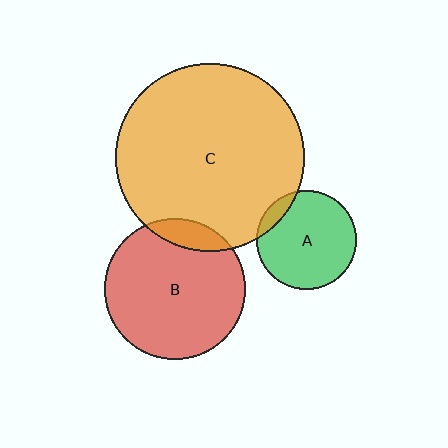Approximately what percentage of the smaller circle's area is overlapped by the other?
Approximately 10%.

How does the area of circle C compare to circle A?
Approximately 3.6 times.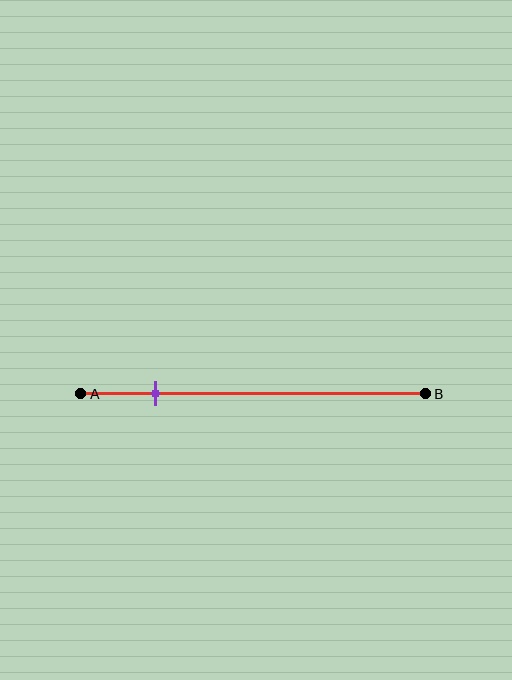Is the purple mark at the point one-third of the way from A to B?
No, the mark is at about 20% from A, not at the 33% one-third point.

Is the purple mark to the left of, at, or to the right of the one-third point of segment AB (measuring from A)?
The purple mark is to the left of the one-third point of segment AB.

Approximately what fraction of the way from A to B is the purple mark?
The purple mark is approximately 20% of the way from A to B.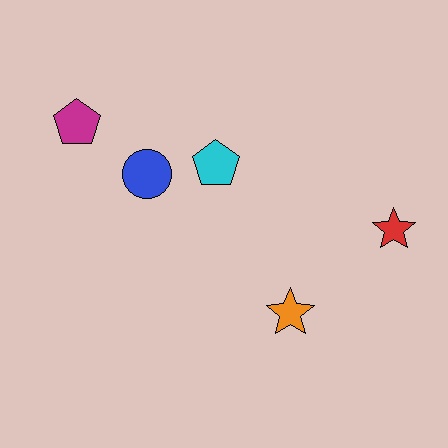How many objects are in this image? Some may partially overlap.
There are 5 objects.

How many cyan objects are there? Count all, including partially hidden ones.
There is 1 cyan object.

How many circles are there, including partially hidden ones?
There is 1 circle.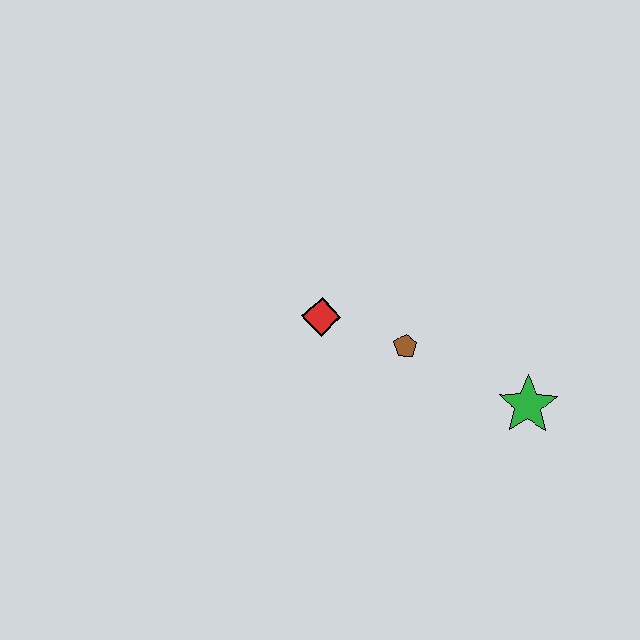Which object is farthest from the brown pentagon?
The green star is farthest from the brown pentagon.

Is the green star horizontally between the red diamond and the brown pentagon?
No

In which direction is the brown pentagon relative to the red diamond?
The brown pentagon is to the right of the red diamond.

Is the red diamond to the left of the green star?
Yes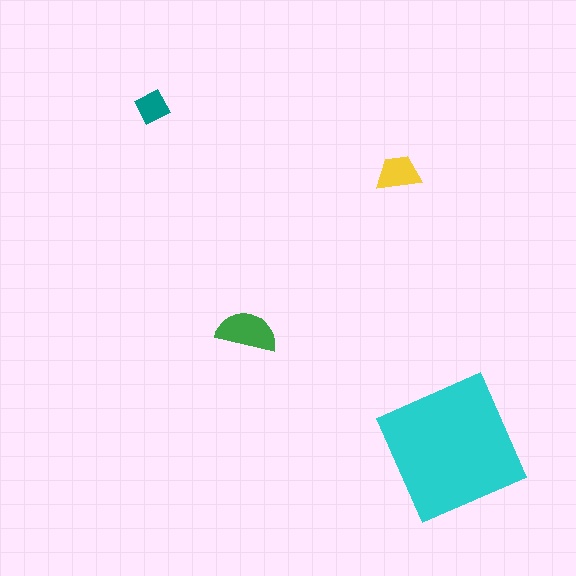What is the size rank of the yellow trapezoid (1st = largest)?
3rd.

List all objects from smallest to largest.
The teal diamond, the yellow trapezoid, the green semicircle, the cyan square.